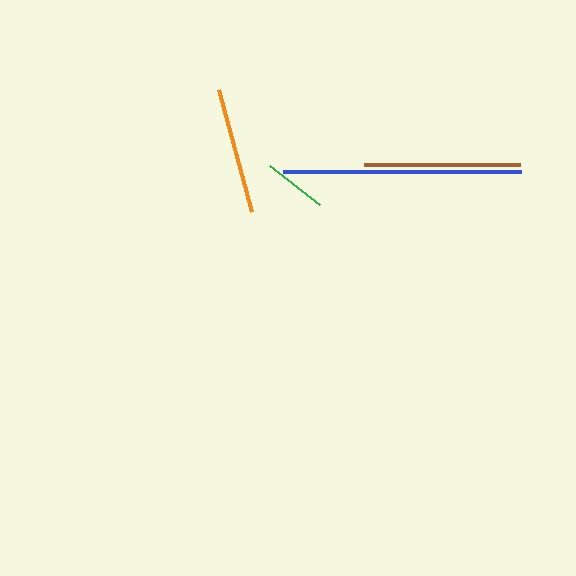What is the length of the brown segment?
The brown segment is approximately 156 pixels long.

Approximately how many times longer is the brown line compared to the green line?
The brown line is approximately 2.4 times the length of the green line.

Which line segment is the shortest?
The green line is the shortest at approximately 64 pixels.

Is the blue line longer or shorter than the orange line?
The blue line is longer than the orange line.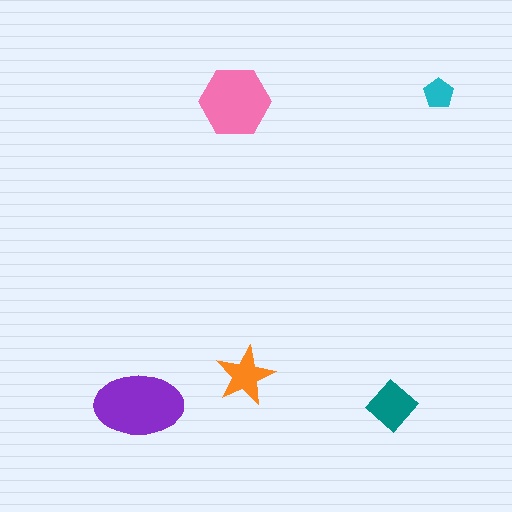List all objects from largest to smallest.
The purple ellipse, the pink hexagon, the teal diamond, the orange star, the cyan pentagon.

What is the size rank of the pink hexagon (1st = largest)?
2nd.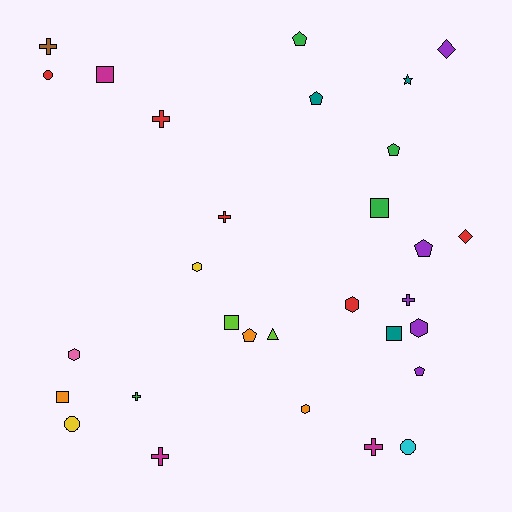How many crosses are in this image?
There are 7 crosses.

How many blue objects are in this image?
There are no blue objects.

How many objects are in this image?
There are 30 objects.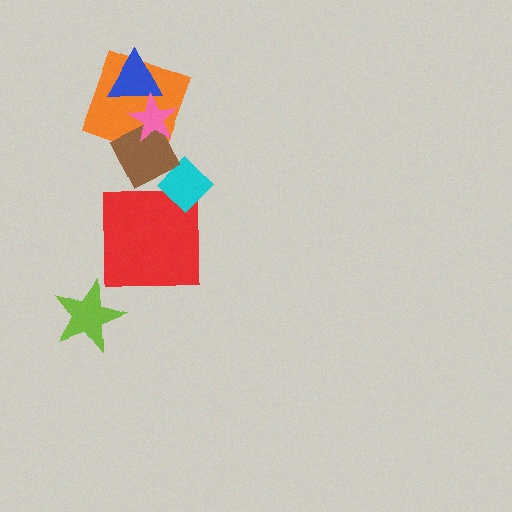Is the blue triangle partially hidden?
Yes, it is partially covered by another shape.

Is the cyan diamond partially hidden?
Yes, it is partially covered by another shape.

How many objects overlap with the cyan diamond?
2 objects overlap with the cyan diamond.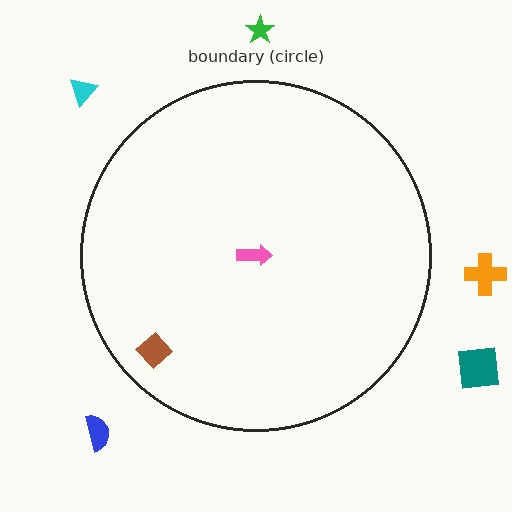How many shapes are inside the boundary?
2 inside, 5 outside.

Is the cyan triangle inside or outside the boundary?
Outside.